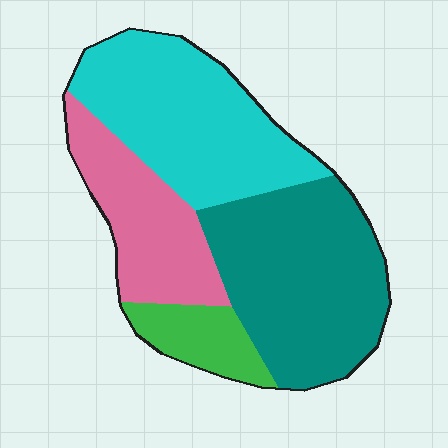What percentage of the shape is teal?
Teal covers 37% of the shape.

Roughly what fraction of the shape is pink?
Pink takes up about one fifth (1/5) of the shape.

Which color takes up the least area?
Green, at roughly 10%.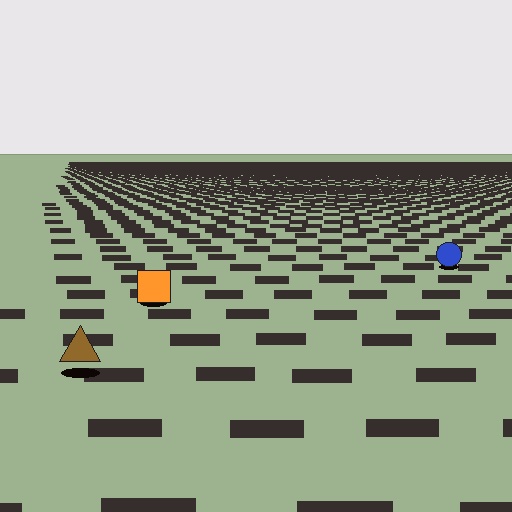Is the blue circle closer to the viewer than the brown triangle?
No. The brown triangle is closer — you can tell from the texture gradient: the ground texture is coarser near it.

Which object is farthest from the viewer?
The blue circle is farthest from the viewer. It appears smaller and the ground texture around it is denser.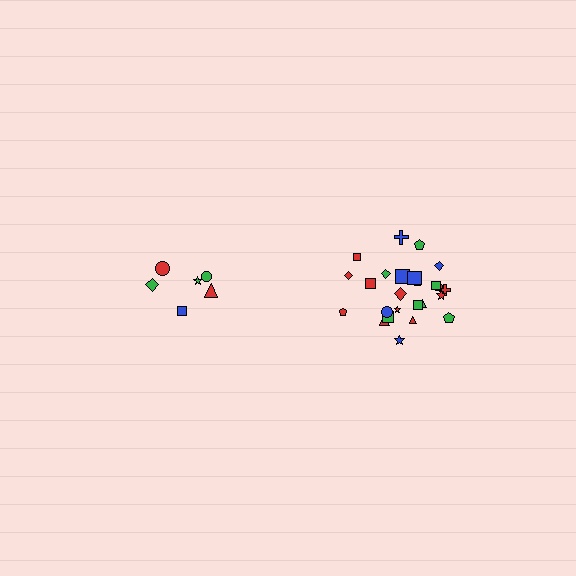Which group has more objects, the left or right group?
The right group.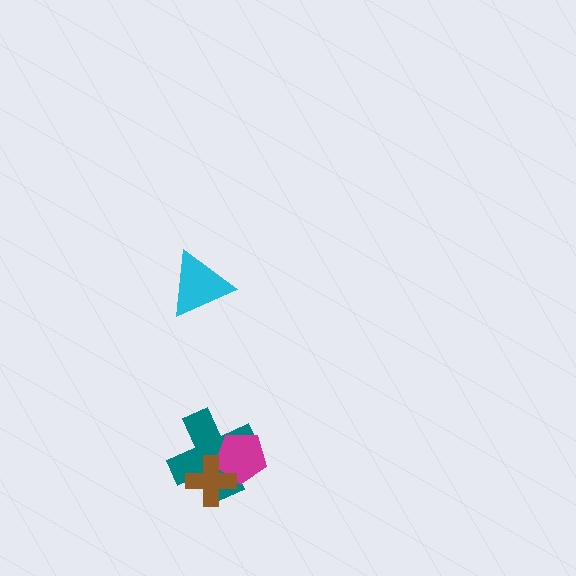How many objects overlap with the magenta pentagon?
2 objects overlap with the magenta pentagon.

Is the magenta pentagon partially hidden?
Yes, it is partially covered by another shape.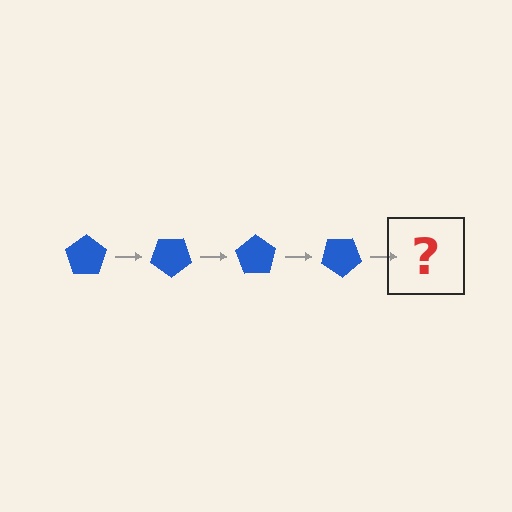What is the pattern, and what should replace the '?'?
The pattern is that the pentagon rotates 35 degrees each step. The '?' should be a blue pentagon rotated 140 degrees.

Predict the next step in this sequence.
The next step is a blue pentagon rotated 140 degrees.